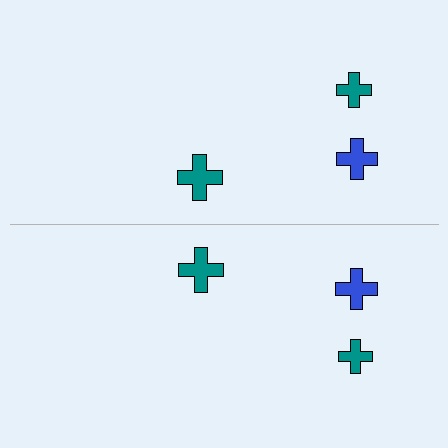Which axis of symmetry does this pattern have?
The pattern has a horizontal axis of symmetry running through the center of the image.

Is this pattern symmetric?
Yes, this pattern has bilateral (reflection) symmetry.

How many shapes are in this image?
There are 6 shapes in this image.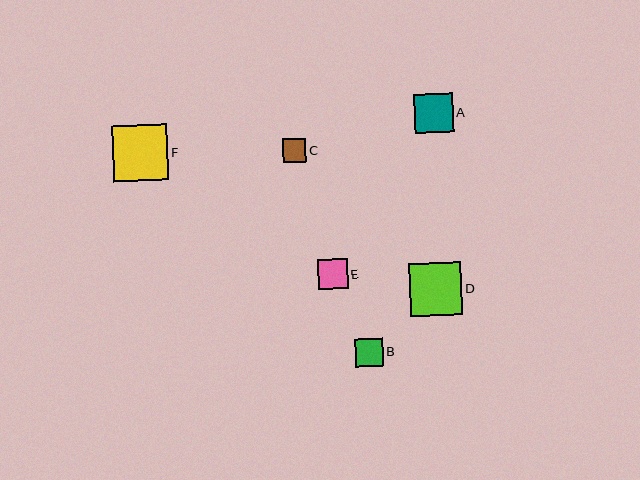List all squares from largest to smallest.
From largest to smallest: F, D, A, E, B, C.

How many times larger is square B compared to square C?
Square B is approximately 1.2 times the size of square C.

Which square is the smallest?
Square C is the smallest with a size of approximately 24 pixels.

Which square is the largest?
Square F is the largest with a size of approximately 55 pixels.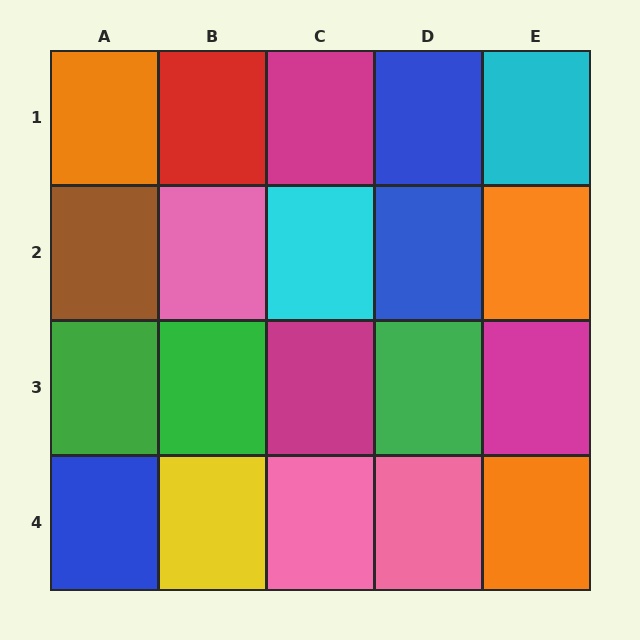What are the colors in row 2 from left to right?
Brown, pink, cyan, blue, orange.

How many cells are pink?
3 cells are pink.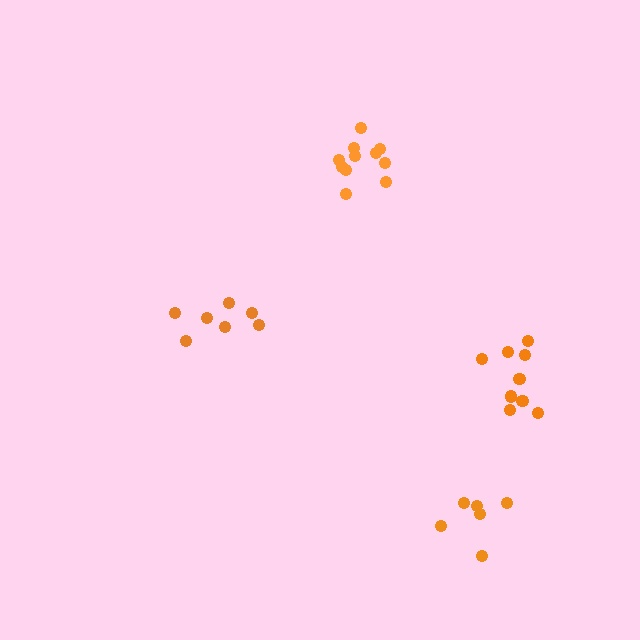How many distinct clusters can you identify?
There are 4 distinct clusters.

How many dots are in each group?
Group 1: 6 dots, Group 2: 11 dots, Group 3: 9 dots, Group 4: 7 dots (33 total).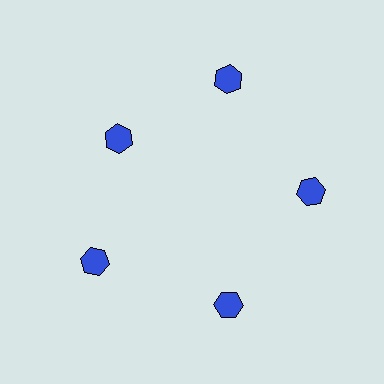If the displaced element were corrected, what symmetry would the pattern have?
It would have 5-fold rotational symmetry — the pattern would map onto itself every 72 degrees.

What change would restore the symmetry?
The symmetry would be restored by moving it outward, back onto the ring so that all 5 hexagons sit at equal angles and equal distance from the center.